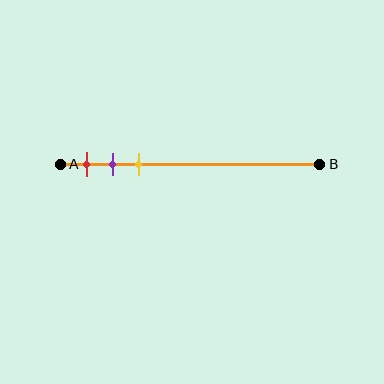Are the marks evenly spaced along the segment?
Yes, the marks are approximately evenly spaced.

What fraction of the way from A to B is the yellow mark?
The yellow mark is approximately 30% (0.3) of the way from A to B.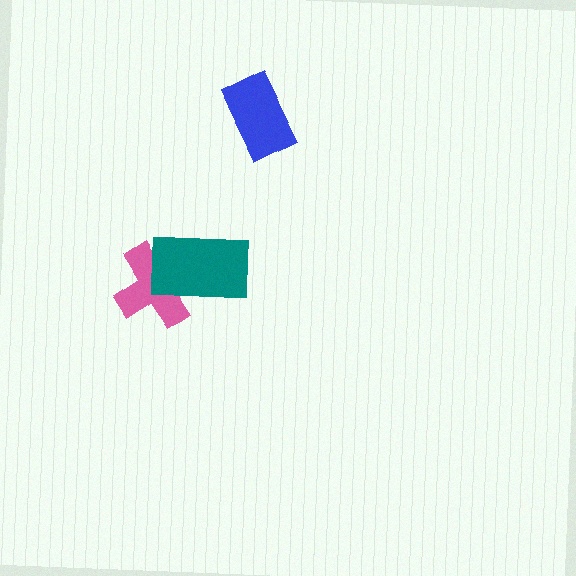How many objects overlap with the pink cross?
1 object overlaps with the pink cross.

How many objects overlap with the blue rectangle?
0 objects overlap with the blue rectangle.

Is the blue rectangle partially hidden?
No, no other shape covers it.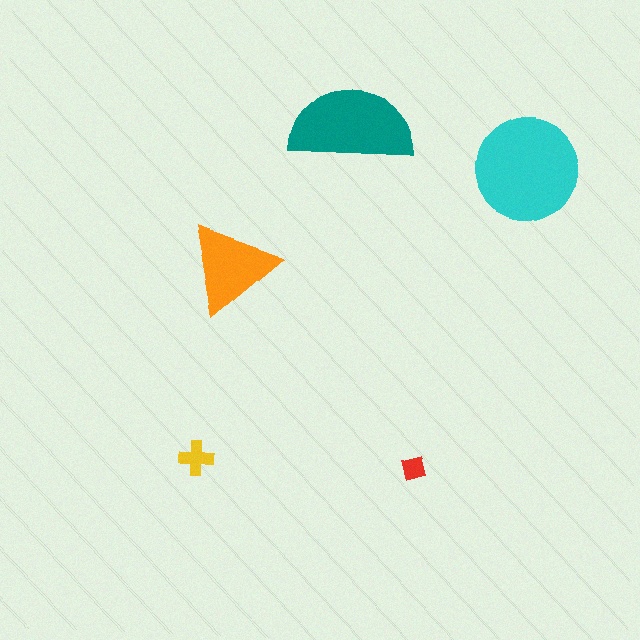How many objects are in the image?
There are 5 objects in the image.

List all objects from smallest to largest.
The red square, the yellow cross, the orange triangle, the teal semicircle, the cyan circle.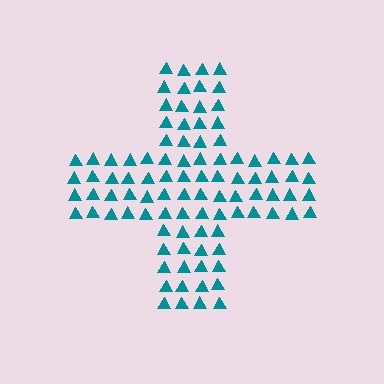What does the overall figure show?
The overall figure shows a cross.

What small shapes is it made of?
It is made of small triangles.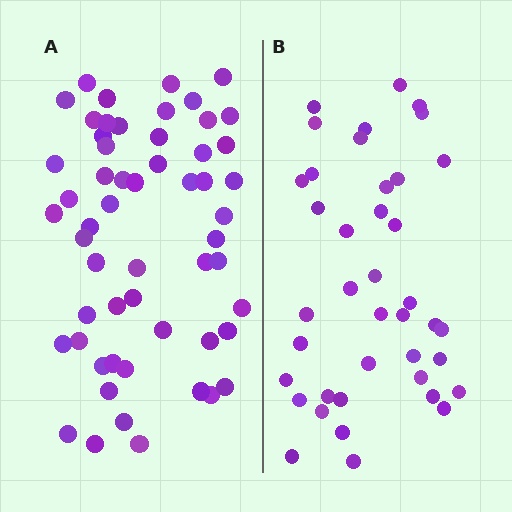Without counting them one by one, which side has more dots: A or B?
Region A (the left region) has more dots.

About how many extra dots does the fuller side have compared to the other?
Region A has approximately 15 more dots than region B.